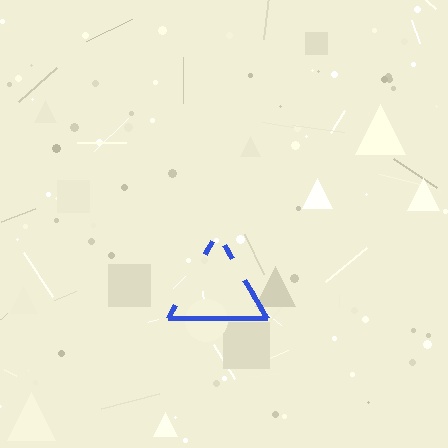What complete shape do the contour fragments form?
The contour fragments form a triangle.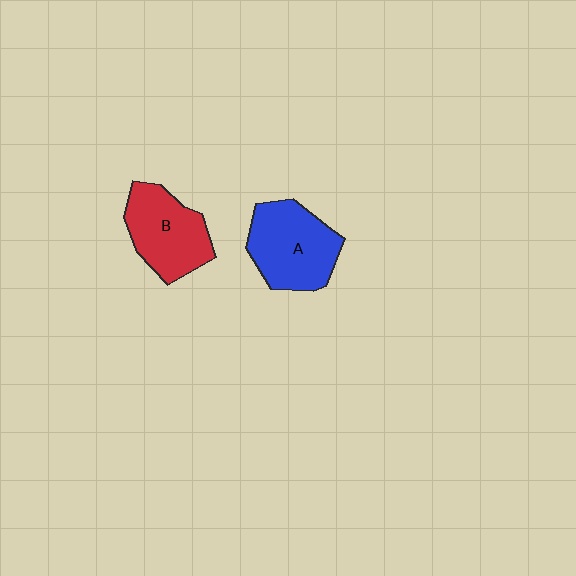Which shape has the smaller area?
Shape B (red).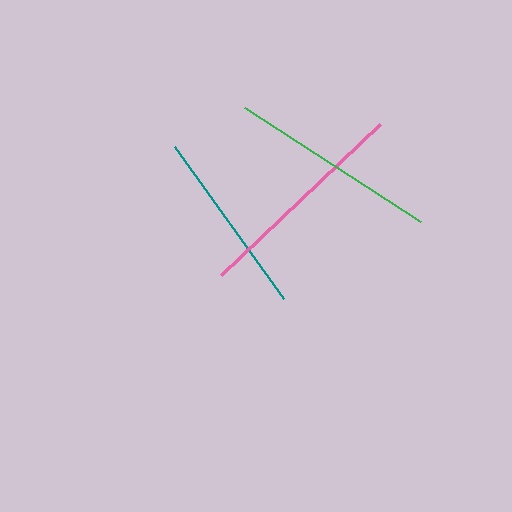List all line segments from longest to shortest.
From longest to shortest: pink, green, teal.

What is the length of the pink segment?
The pink segment is approximately 220 pixels long.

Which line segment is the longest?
The pink line is the longest at approximately 220 pixels.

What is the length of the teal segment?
The teal segment is approximately 187 pixels long.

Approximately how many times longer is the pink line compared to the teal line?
The pink line is approximately 1.2 times the length of the teal line.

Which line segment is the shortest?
The teal line is the shortest at approximately 187 pixels.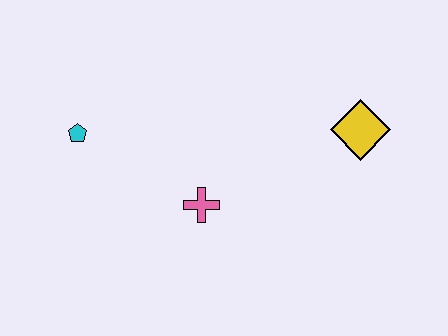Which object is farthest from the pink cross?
The yellow diamond is farthest from the pink cross.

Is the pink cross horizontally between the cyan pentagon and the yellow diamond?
Yes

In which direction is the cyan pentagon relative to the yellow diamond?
The cyan pentagon is to the left of the yellow diamond.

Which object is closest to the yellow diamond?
The pink cross is closest to the yellow diamond.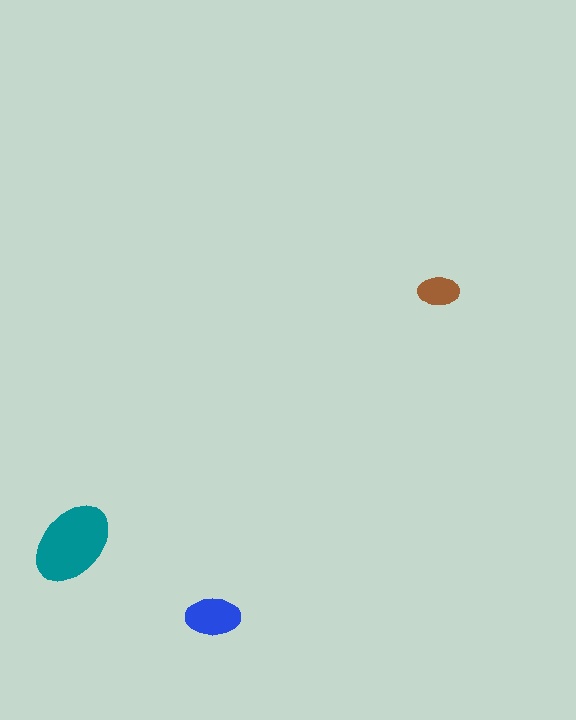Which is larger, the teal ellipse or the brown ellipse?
The teal one.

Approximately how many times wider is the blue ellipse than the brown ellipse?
About 1.5 times wider.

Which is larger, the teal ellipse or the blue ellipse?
The teal one.